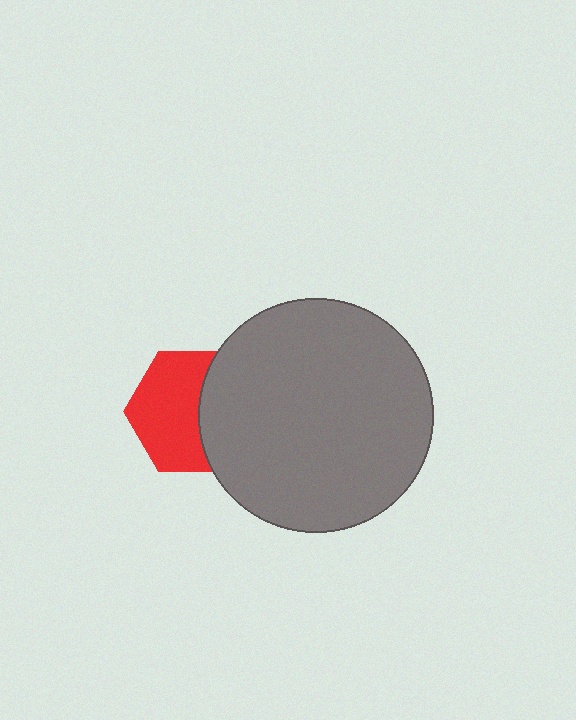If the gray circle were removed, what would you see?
You would see the complete red hexagon.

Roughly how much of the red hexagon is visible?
About half of it is visible (roughly 61%).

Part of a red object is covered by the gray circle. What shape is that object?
It is a hexagon.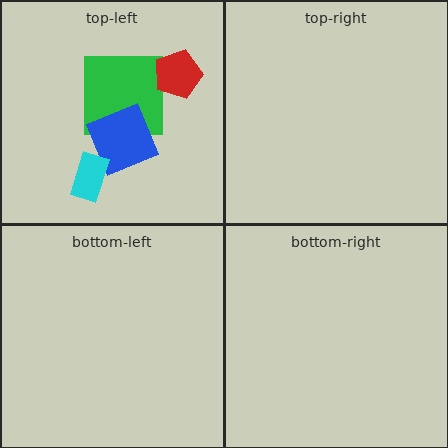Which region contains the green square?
The top-left region.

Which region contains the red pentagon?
The top-left region.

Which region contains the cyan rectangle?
The top-left region.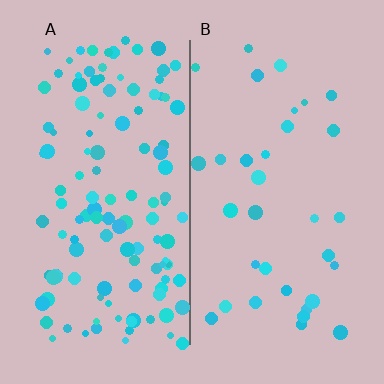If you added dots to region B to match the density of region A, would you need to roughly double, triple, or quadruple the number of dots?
Approximately quadruple.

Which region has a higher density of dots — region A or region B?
A (the left).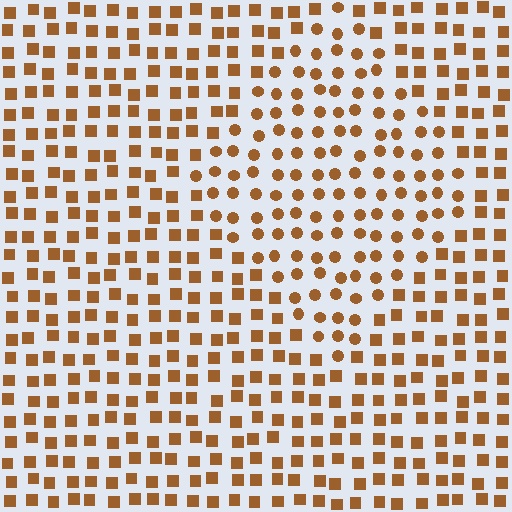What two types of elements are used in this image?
The image uses circles inside the diamond region and squares outside it.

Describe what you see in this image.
The image is filled with small brown elements arranged in a uniform grid. A diamond-shaped region contains circles, while the surrounding area contains squares. The boundary is defined purely by the change in element shape.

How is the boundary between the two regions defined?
The boundary is defined by a change in element shape: circles inside vs. squares outside. All elements share the same color and spacing.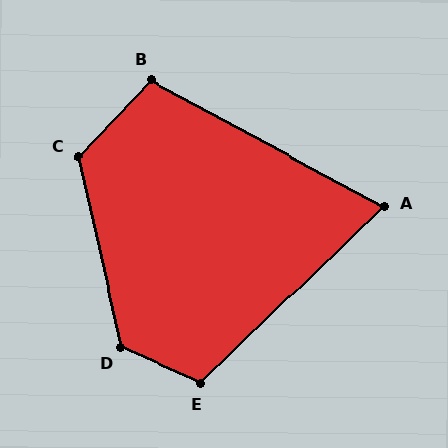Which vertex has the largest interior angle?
D, at approximately 127 degrees.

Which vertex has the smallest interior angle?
A, at approximately 72 degrees.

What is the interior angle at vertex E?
Approximately 112 degrees (obtuse).